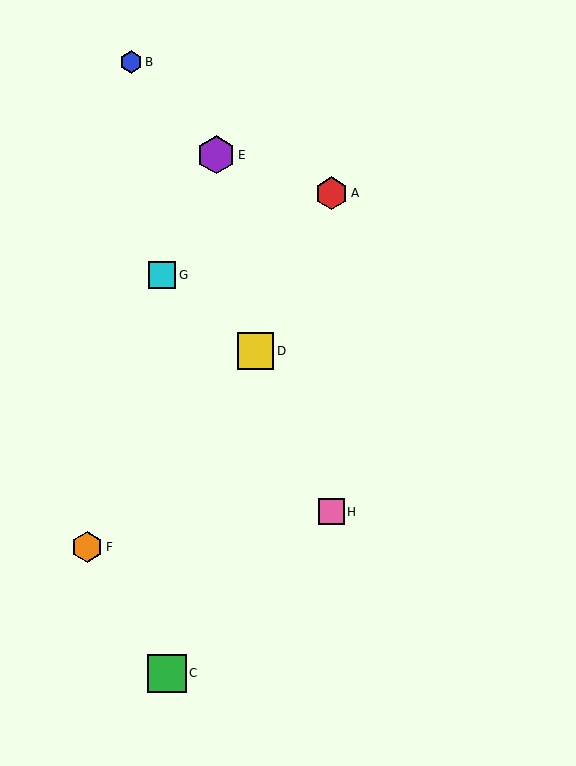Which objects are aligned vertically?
Objects A, H are aligned vertically.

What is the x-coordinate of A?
Object A is at x≈332.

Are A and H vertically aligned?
Yes, both are at x≈332.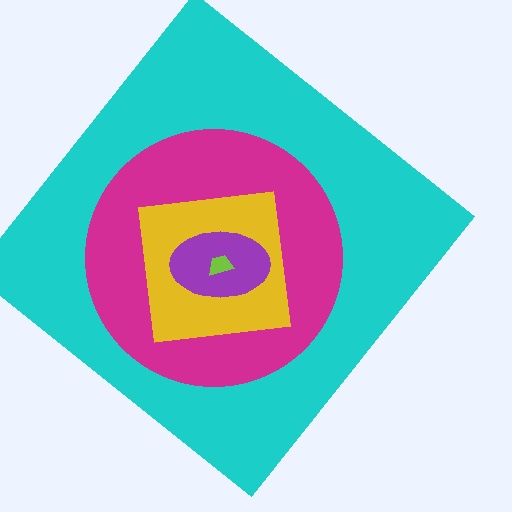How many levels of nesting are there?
5.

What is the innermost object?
The lime trapezoid.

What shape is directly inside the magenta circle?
The yellow square.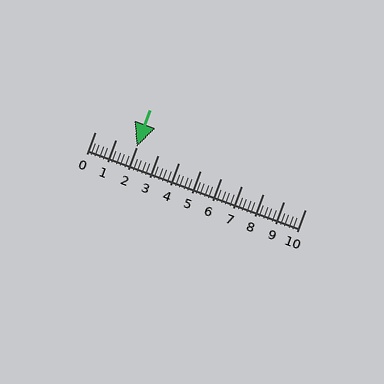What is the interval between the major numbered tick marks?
The major tick marks are spaced 1 units apart.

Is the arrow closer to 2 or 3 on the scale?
The arrow is closer to 2.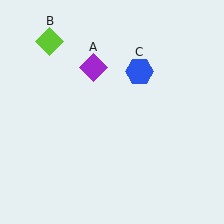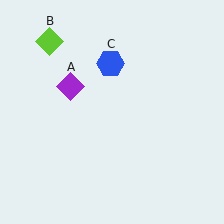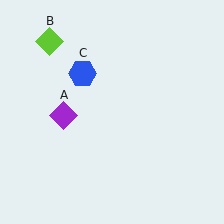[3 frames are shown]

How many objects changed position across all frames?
2 objects changed position: purple diamond (object A), blue hexagon (object C).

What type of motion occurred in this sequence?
The purple diamond (object A), blue hexagon (object C) rotated counterclockwise around the center of the scene.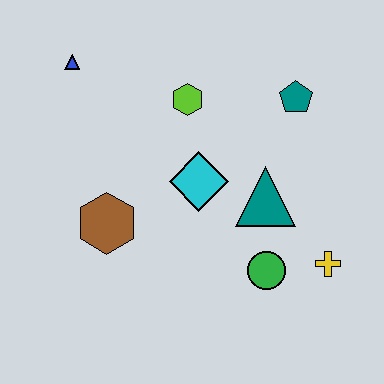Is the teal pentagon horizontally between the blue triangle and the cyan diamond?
No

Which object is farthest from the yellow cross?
The blue triangle is farthest from the yellow cross.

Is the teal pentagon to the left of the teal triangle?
No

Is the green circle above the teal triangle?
No